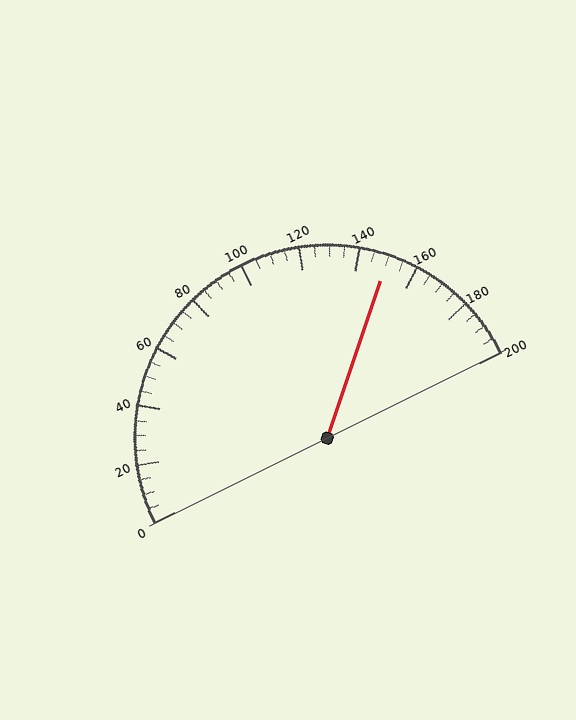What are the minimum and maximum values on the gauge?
The gauge ranges from 0 to 200.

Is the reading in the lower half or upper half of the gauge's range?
The reading is in the upper half of the range (0 to 200).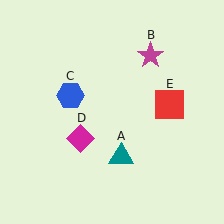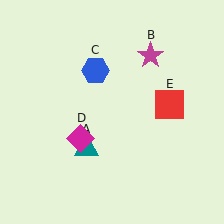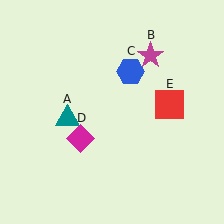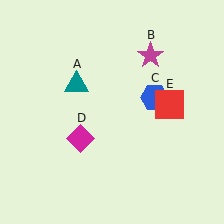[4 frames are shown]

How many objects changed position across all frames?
2 objects changed position: teal triangle (object A), blue hexagon (object C).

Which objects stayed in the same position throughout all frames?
Magenta star (object B) and magenta diamond (object D) and red square (object E) remained stationary.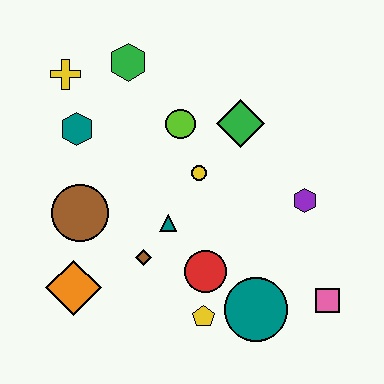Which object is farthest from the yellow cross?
The pink square is farthest from the yellow cross.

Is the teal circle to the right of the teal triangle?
Yes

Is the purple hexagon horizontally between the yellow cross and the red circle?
No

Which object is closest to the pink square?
The teal circle is closest to the pink square.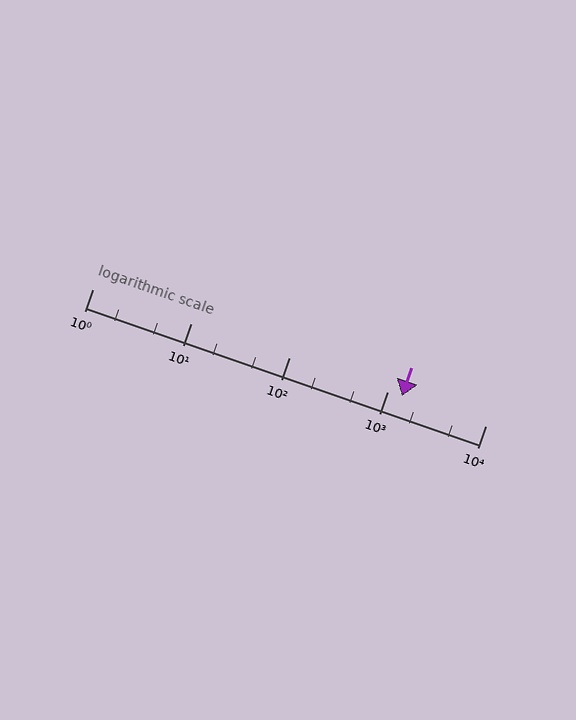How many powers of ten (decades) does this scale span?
The scale spans 4 decades, from 1 to 10000.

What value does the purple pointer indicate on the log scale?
The pointer indicates approximately 1400.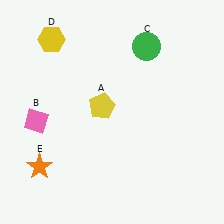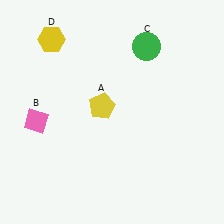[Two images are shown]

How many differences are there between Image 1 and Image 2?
There is 1 difference between the two images.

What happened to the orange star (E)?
The orange star (E) was removed in Image 2. It was in the bottom-left area of Image 1.